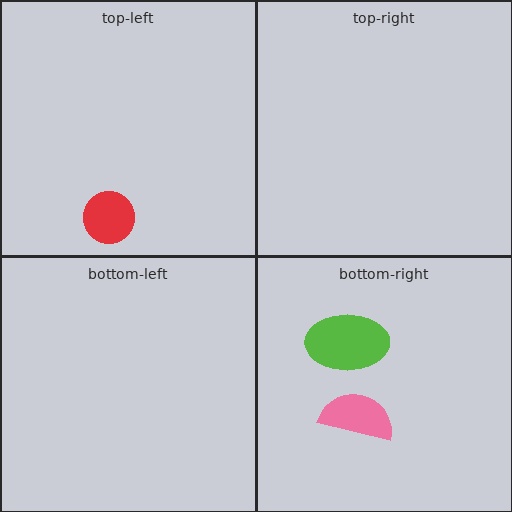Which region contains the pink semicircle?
The bottom-right region.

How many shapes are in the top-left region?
1.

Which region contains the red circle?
The top-left region.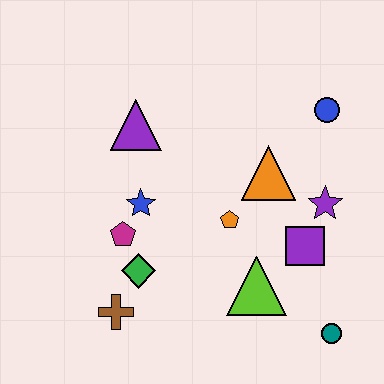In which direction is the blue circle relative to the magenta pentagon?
The blue circle is to the right of the magenta pentagon.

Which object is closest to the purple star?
The purple square is closest to the purple star.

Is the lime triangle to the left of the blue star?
No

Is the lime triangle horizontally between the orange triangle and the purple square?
No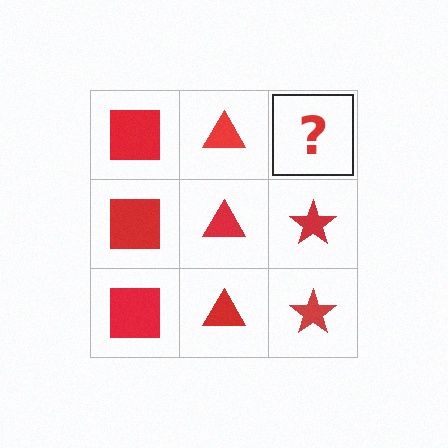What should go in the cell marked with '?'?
The missing cell should contain a red star.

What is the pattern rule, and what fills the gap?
The rule is that each column has a consistent shape. The gap should be filled with a red star.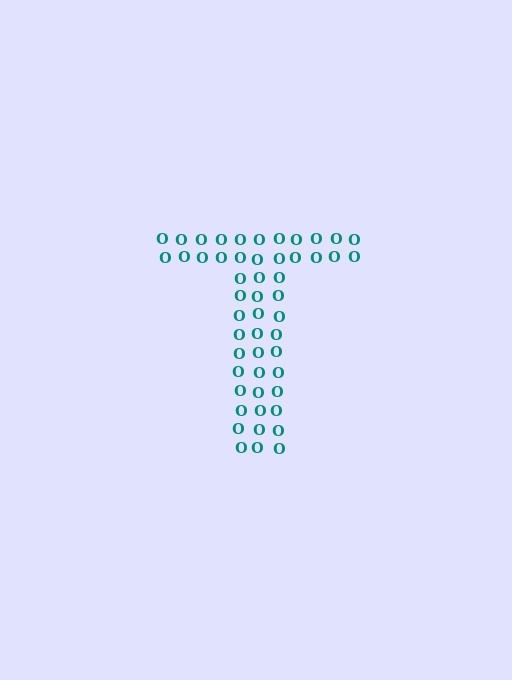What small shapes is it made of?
It is made of small letter O's.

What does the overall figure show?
The overall figure shows the letter T.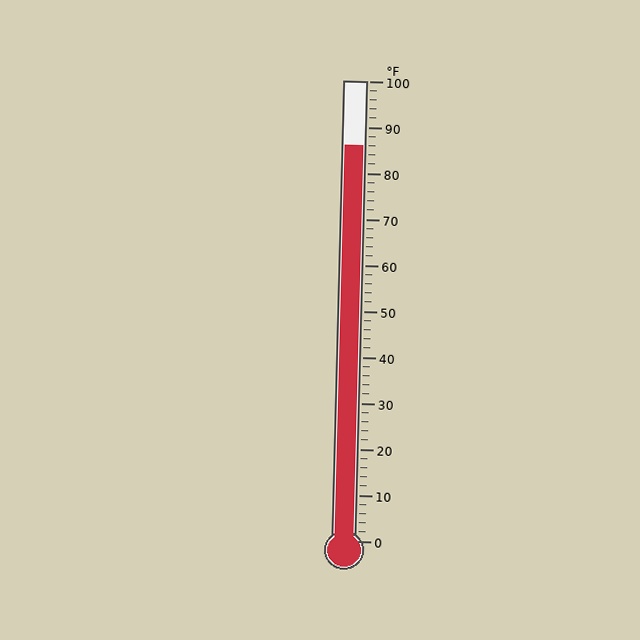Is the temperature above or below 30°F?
The temperature is above 30°F.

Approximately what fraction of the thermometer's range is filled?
The thermometer is filled to approximately 85% of its range.